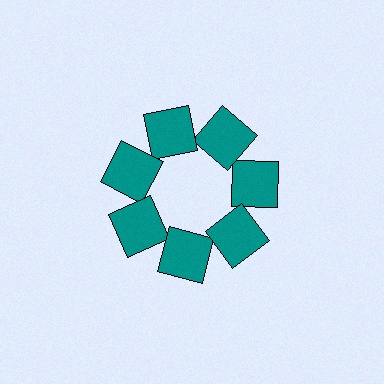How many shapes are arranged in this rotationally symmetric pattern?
There are 7 shapes, arranged in 7 groups of 1.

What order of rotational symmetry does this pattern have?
This pattern has 7-fold rotational symmetry.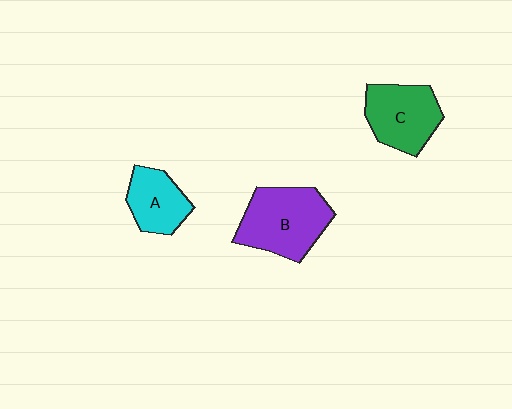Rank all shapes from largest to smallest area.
From largest to smallest: B (purple), C (green), A (cyan).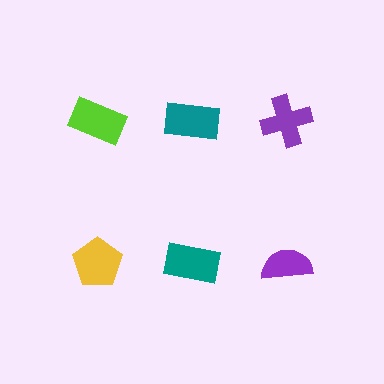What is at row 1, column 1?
A lime rectangle.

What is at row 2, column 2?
A teal rectangle.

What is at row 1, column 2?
A teal rectangle.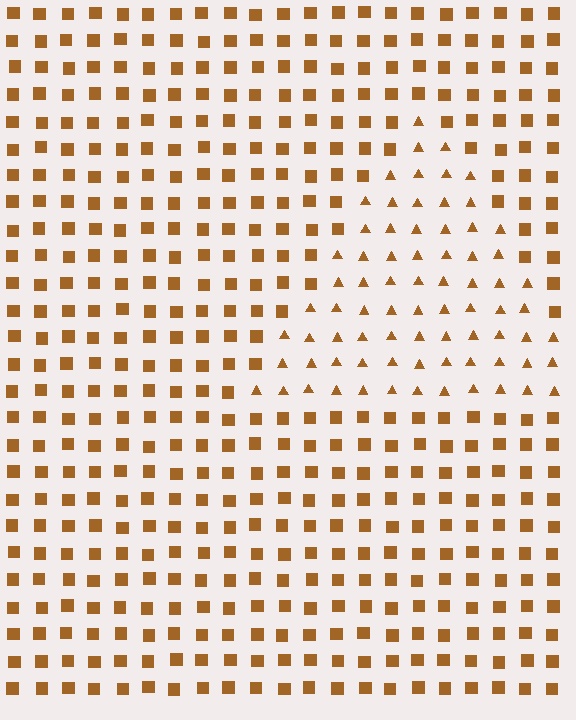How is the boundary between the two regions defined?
The boundary is defined by a change in element shape: triangles inside vs. squares outside. All elements share the same color and spacing.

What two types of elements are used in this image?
The image uses triangles inside the triangle region and squares outside it.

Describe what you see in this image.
The image is filled with small brown elements arranged in a uniform grid. A triangle-shaped region contains triangles, while the surrounding area contains squares. The boundary is defined purely by the change in element shape.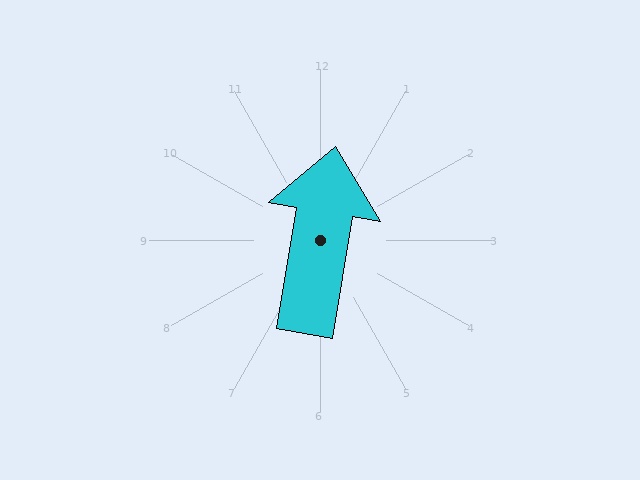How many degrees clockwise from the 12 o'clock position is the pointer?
Approximately 9 degrees.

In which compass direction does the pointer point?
North.